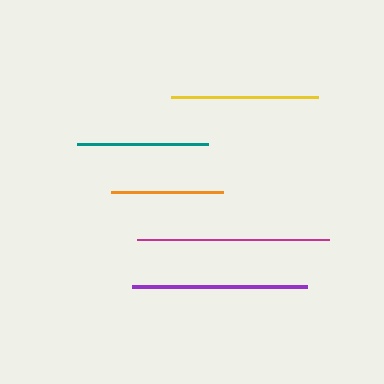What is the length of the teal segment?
The teal segment is approximately 131 pixels long.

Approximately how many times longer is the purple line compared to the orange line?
The purple line is approximately 1.6 times the length of the orange line.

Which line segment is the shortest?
The orange line is the shortest at approximately 111 pixels.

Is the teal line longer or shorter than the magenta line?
The magenta line is longer than the teal line.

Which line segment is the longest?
The magenta line is the longest at approximately 193 pixels.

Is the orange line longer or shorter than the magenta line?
The magenta line is longer than the orange line.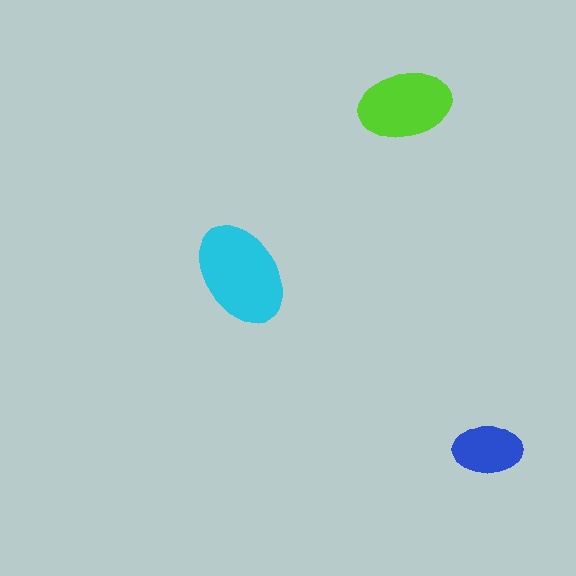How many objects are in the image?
There are 3 objects in the image.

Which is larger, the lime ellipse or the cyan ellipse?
The cyan one.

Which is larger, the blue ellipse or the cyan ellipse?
The cyan one.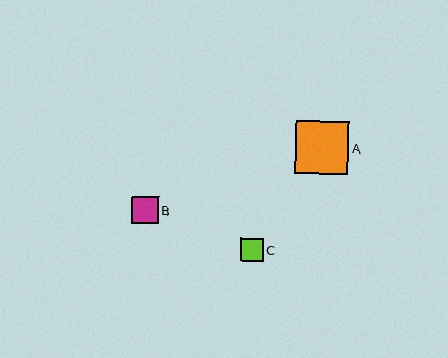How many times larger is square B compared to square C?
Square B is approximately 1.2 times the size of square C.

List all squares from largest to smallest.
From largest to smallest: A, B, C.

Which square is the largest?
Square A is the largest with a size of approximately 53 pixels.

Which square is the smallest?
Square C is the smallest with a size of approximately 23 pixels.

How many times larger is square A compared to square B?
Square A is approximately 2.0 times the size of square B.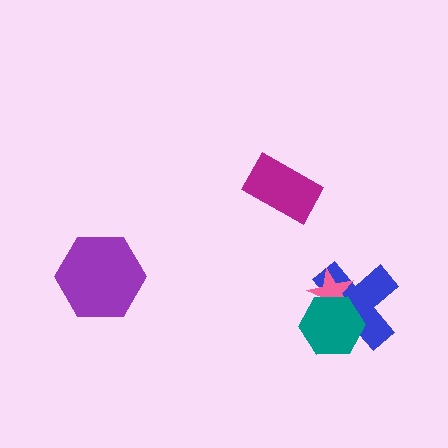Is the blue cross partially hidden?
Yes, it is partially covered by another shape.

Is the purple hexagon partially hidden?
No, no other shape covers it.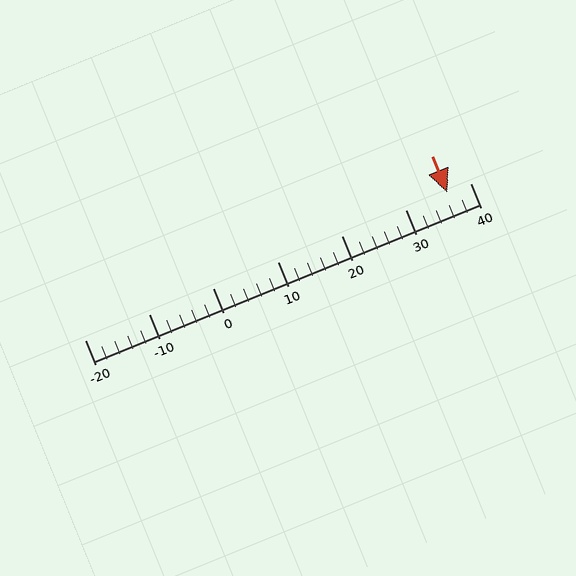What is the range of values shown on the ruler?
The ruler shows values from -20 to 40.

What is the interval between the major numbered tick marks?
The major tick marks are spaced 10 units apart.